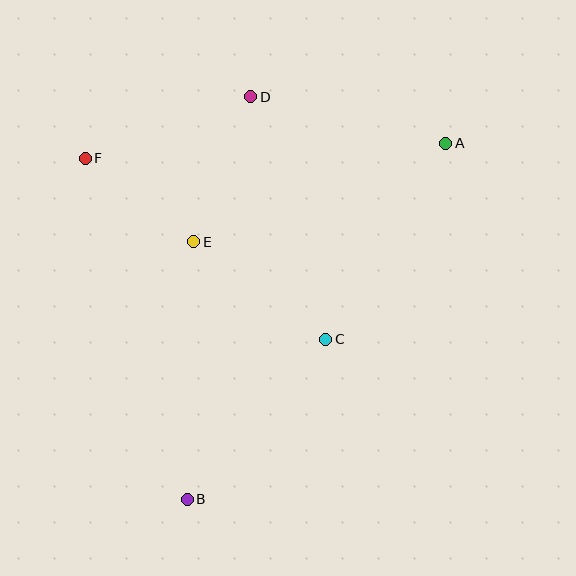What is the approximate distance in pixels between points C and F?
The distance between C and F is approximately 301 pixels.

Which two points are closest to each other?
Points E and F are closest to each other.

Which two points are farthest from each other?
Points A and B are farthest from each other.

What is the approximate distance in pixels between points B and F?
The distance between B and F is approximately 356 pixels.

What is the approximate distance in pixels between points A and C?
The distance between A and C is approximately 230 pixels.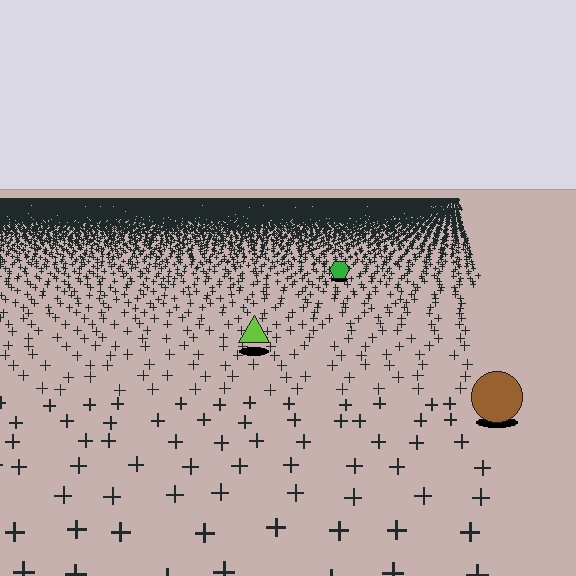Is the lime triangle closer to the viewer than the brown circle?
No. The brown circle is closer — you can tell from the texture gradient: the ground texture is coarser near it.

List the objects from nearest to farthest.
From nearest to farthest: the brown circle, the lime triangle, the green hexagon.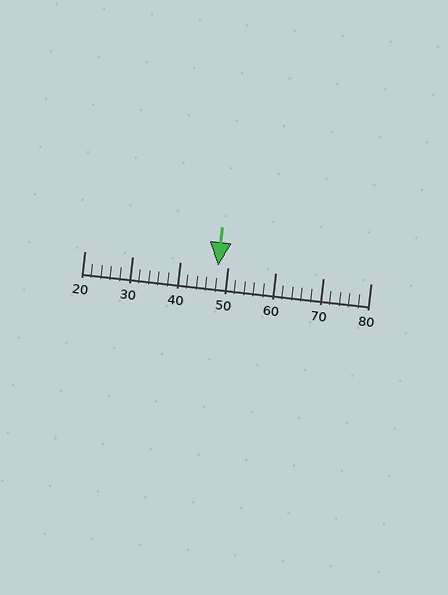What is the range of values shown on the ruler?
The ruler shows values from 20 to 80.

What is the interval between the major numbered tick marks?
The major tick marks are spaced 10 units apart.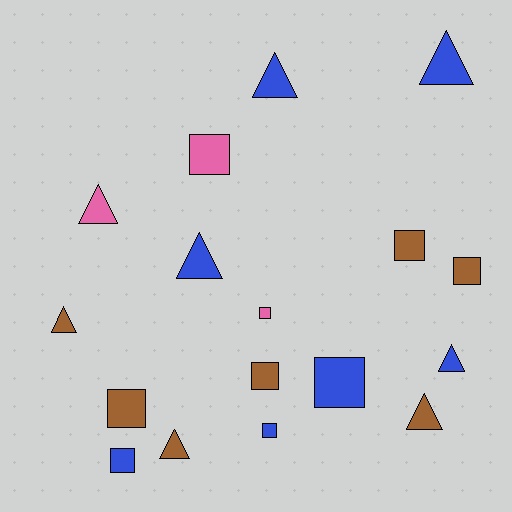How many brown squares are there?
There are 4 brown squares.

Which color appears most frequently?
Blue, with 7 objects.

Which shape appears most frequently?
Square, with 9 objects.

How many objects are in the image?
There are 17 objects.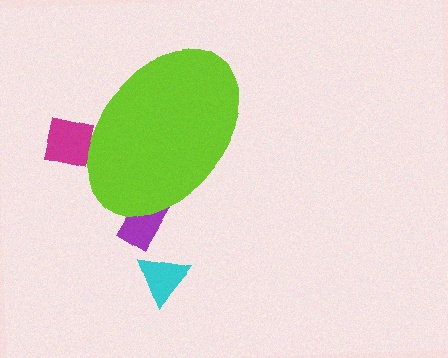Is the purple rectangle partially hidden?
Yes, the purple rectangle is partially hidden behind the lime ellipse.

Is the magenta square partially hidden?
Yes, the magenta square is partially hidden behind the lime ellipse.